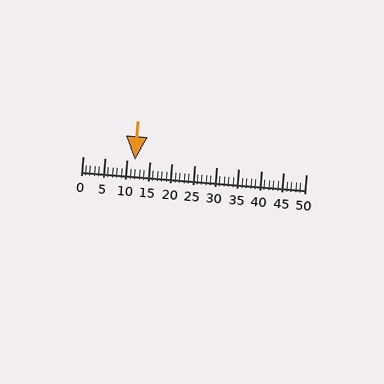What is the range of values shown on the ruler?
The ruler shows values from 0 to 50.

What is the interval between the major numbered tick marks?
The major tick marks are spaced 5 units apart.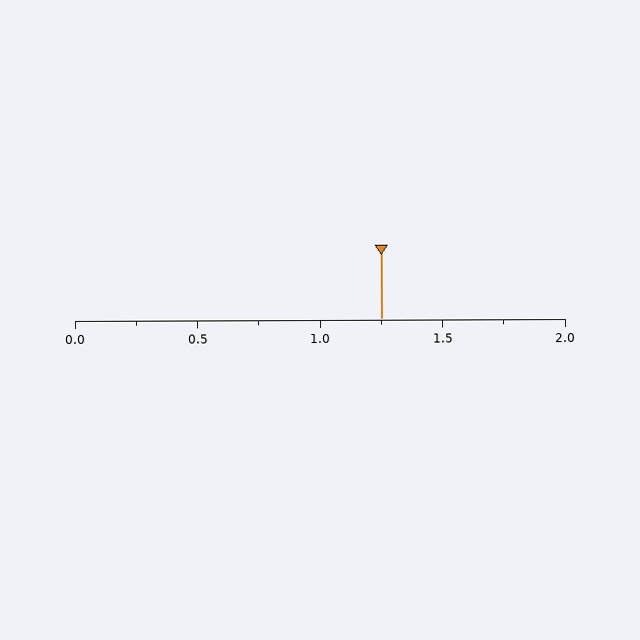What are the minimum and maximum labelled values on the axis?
The axis runs from 0.0 to 2.0.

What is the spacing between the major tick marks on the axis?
The major ticks are spaced 0.5 apart.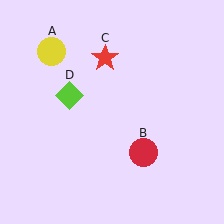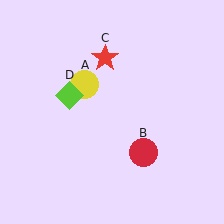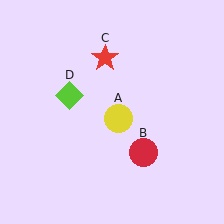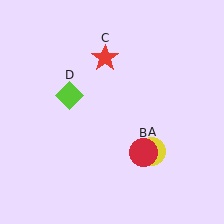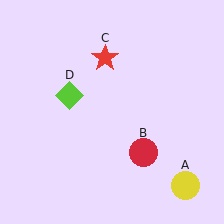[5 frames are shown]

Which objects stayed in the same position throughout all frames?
Red circle (object B) and red star (object C) and lime diamond (object D) remained stationary.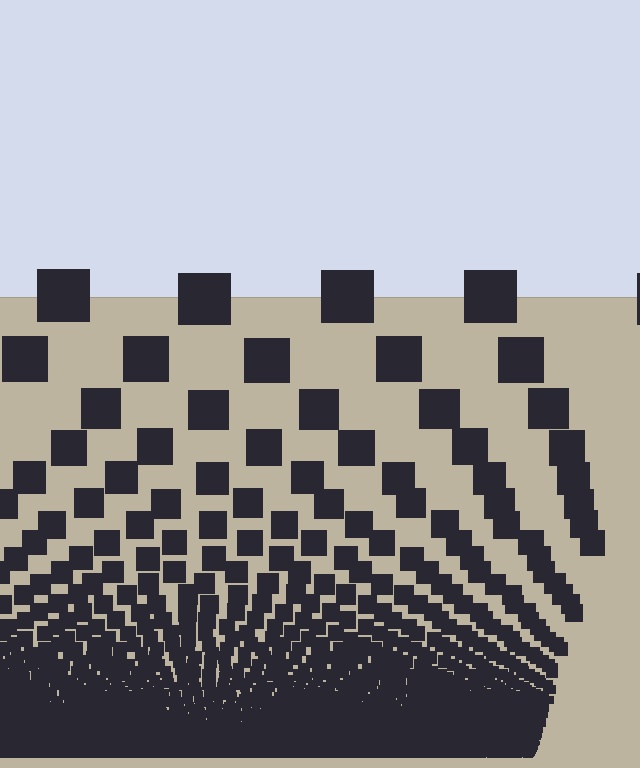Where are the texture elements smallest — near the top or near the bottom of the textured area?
Near the bottom.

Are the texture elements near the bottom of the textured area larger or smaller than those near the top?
Smaller. The gradient is inverted — elements near the bottom are smaller and denser.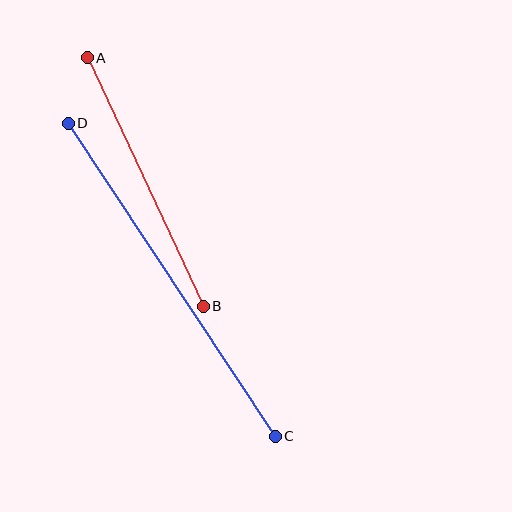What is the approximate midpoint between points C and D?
The midpoint is at approximately (172, 280) pixels.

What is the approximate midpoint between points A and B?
The midpoint is at approximately (145, 182) pixels.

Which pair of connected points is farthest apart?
Points C and D are farthest apart.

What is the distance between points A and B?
The distance is approximately 274 pixels.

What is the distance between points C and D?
The distance is approximately 375 pixels.